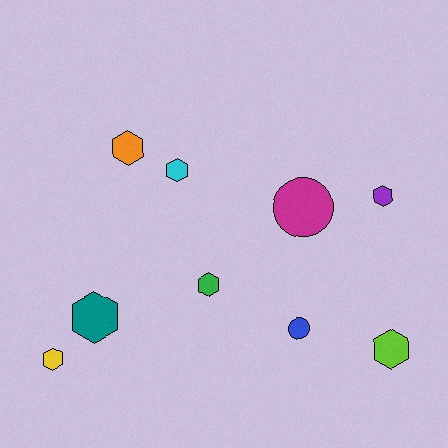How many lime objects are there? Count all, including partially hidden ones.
There is 1 lime object.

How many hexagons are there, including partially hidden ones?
There are 7 hexagons.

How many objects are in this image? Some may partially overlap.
There are 9 objects.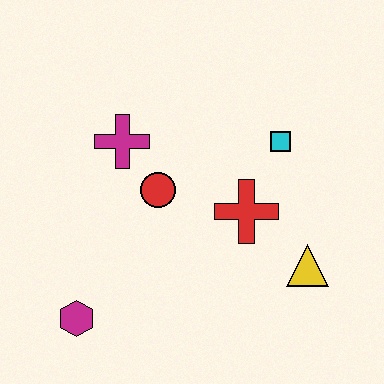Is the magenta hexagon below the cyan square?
Yes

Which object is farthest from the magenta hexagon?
The cyan square is farthest from the magenta hexagon.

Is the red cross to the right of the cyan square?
No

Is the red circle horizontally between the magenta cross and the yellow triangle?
Yes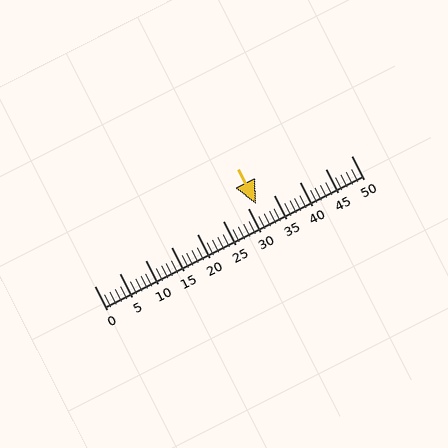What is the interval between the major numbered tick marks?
The major tick marks are spaced 5 units apart.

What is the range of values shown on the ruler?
The ruler shows values from 0 to 50.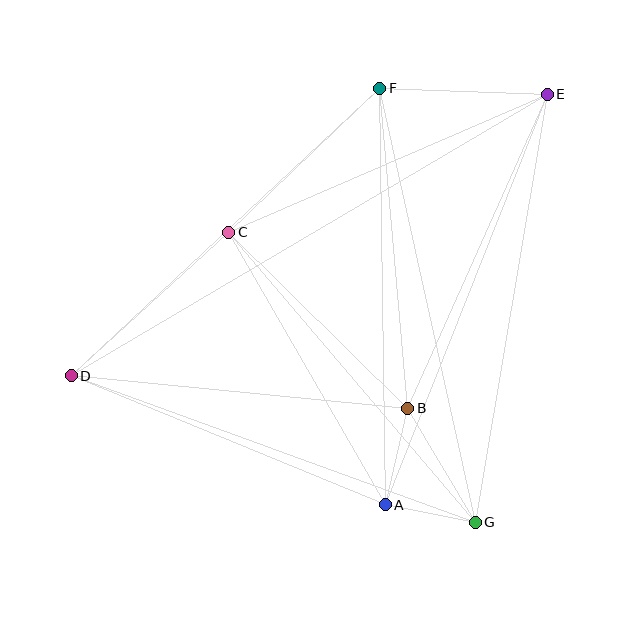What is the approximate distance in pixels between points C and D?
The distance between C and D is approximately 213 pixels.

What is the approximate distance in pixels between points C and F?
The distance between C and F is approximately 209 pixels.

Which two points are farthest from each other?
Points D and E are farthest from each other.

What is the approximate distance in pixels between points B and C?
The distance between B and C is approximately 251 pixels.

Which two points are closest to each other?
Points A and G are closest to each other.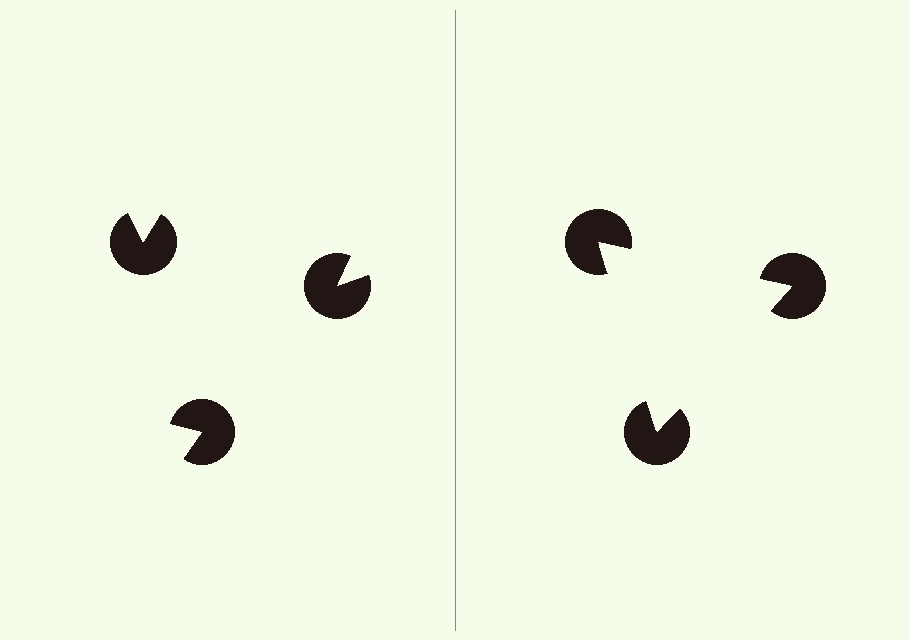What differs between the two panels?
The pac-man discs are positioned identically on both sides; only the wedge orientations differ. On the right they align to a triangle; on the left they are misaligned.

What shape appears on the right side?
An illusory triangle.